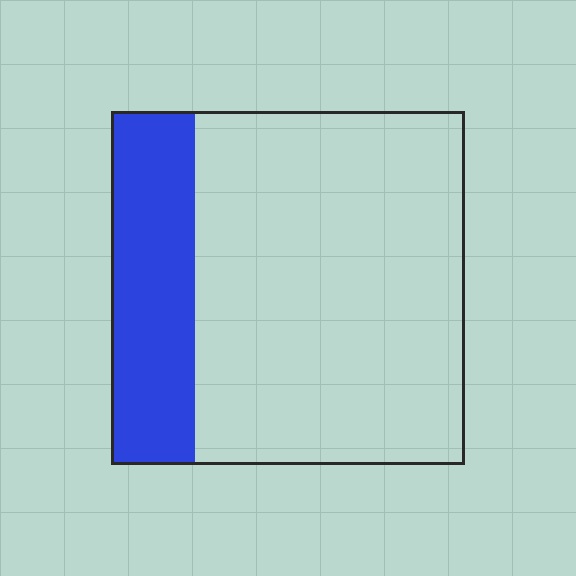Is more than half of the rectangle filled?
No.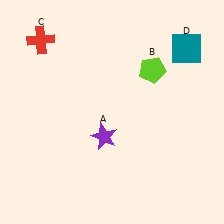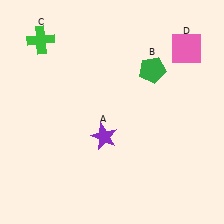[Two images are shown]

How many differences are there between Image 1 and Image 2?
There are 3 differences between the two images.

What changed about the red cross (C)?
In Image 1, C is red. In Image 2, it changed to green.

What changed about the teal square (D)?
In Image 1, D is teal. In Image 2, it changed to pink.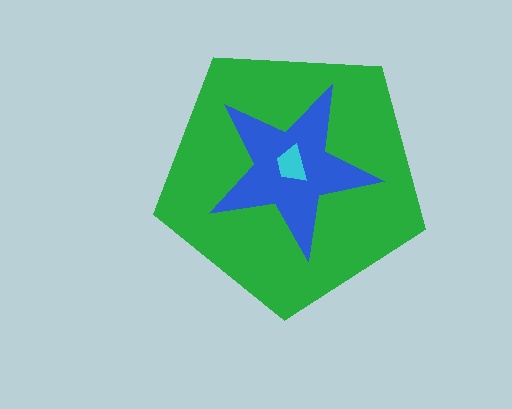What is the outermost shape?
The green pentagon.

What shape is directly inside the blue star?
The cyan trapezoid.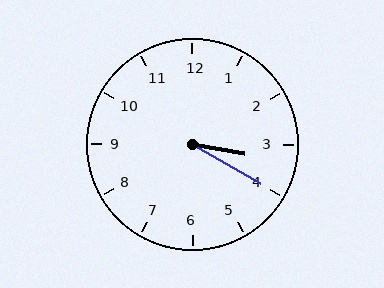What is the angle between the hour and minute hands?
Approximately 20 degrees.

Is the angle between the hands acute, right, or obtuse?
It is acute.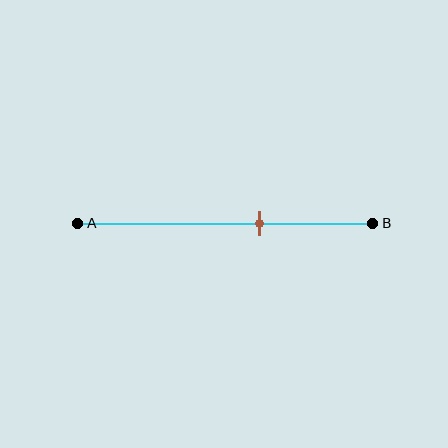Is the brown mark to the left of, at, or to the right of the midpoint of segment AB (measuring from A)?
The brown mark is to the right of the midpoint of segment AB.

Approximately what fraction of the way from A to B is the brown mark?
The brown mark is approximately 60% of the way from A to B.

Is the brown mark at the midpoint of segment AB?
No, the mark is at about 60% from A, not at the 50% midpoint.